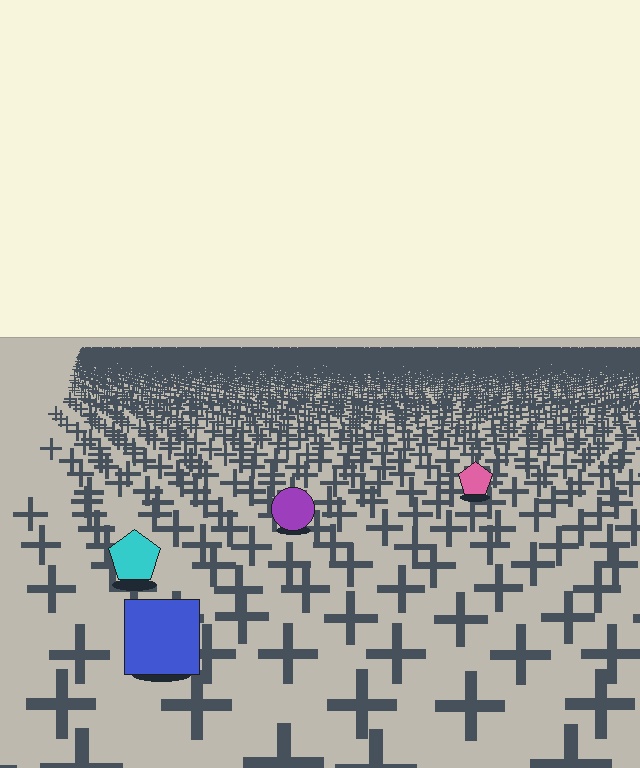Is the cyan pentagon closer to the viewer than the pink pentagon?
Yes. The cyan pentagon is closer — you can tell from the texture gradient: the ground texture is coarser near it.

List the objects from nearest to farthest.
From nearest to farthest: the blue square, the cyan pentagon, the purple circle, the pink pentagon.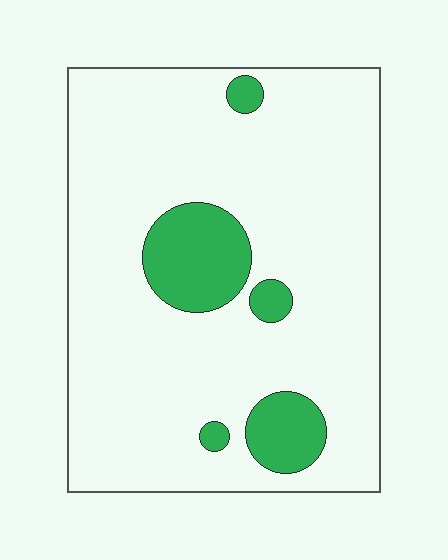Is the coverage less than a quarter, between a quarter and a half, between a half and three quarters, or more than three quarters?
Less than a quarter.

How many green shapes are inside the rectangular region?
5.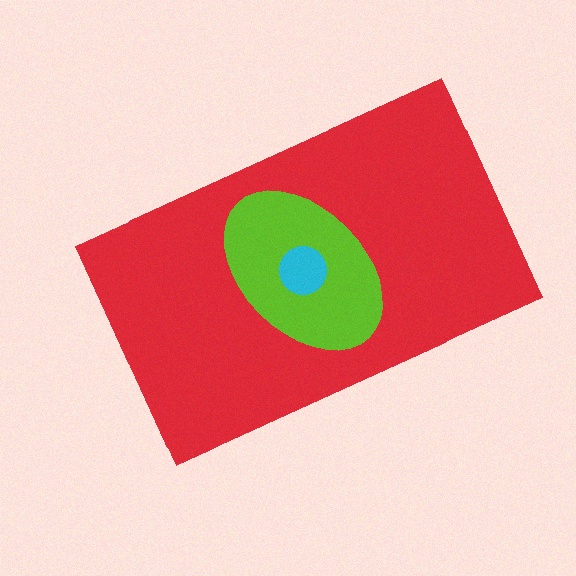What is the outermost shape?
The red rectangle.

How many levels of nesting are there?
3.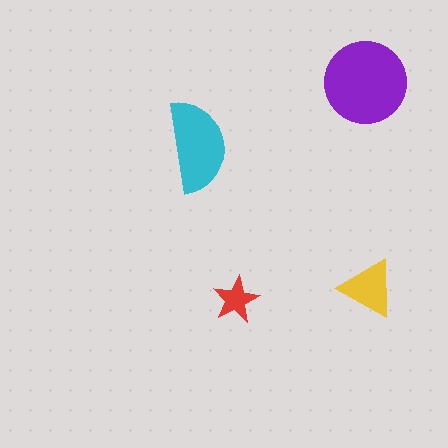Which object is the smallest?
The red star.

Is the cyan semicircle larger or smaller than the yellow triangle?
Larger.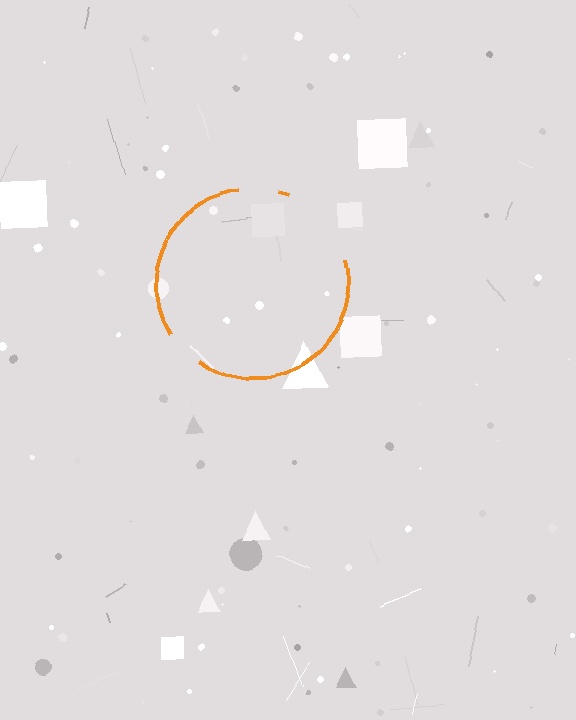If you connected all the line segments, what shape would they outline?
They would outline a circle.